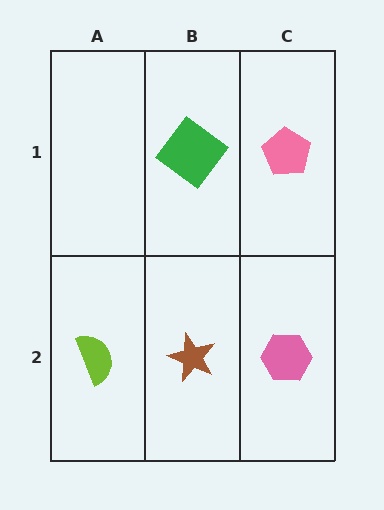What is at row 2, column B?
A brown star.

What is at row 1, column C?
A pink pentagon.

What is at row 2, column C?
A pink hexagon.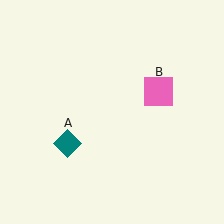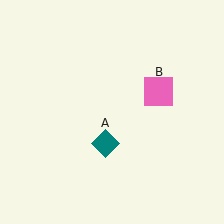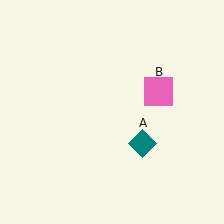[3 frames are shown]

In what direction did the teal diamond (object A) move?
The teal diamond (object A) moved right.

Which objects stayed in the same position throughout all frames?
Pink square (object B) remained stationary.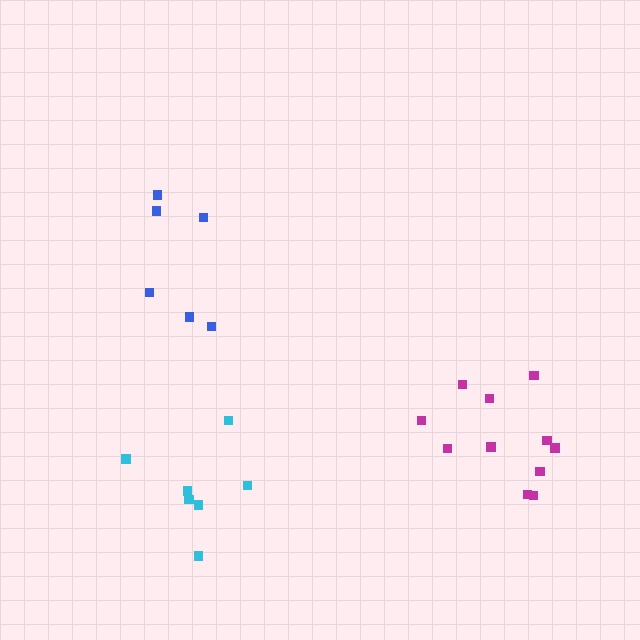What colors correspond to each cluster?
The clusters are colored: magenta, blue, cyan.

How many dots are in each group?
Group 1: 11 dots, Group 2: 6 dots, Group 3: 7 dots (24 total).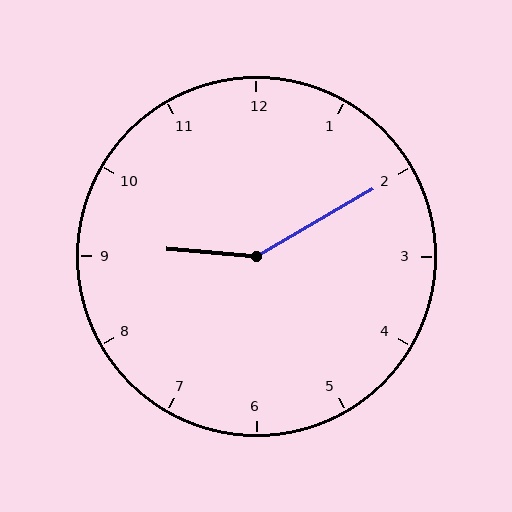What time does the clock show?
9:10.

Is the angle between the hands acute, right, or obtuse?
It is obtuse.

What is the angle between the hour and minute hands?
Approximately 145 degrees.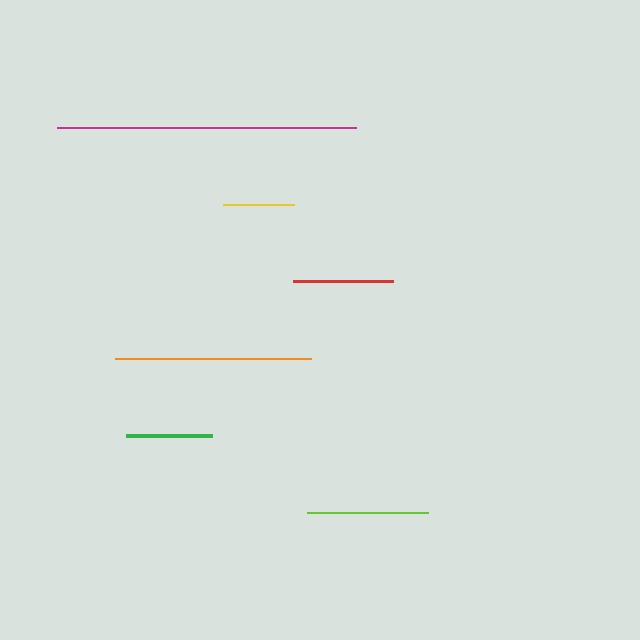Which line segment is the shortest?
The yellow line is the shortest at approximately 71 pixels.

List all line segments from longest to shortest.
From longest to shortest: magenta, orange, lime, red, green, yellow.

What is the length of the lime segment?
The lime segment is approximately 121 pixels long.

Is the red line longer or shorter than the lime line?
The lime line is longer than the red line.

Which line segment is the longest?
The magenta line is the longest at approximately 299 pixels.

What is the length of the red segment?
The red segment is approximately 100 pixels long.